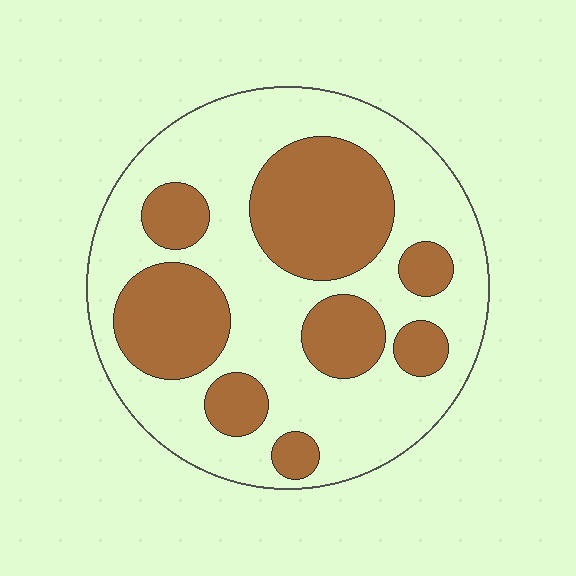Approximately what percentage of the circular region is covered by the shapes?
Approximately 35%.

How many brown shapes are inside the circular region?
8.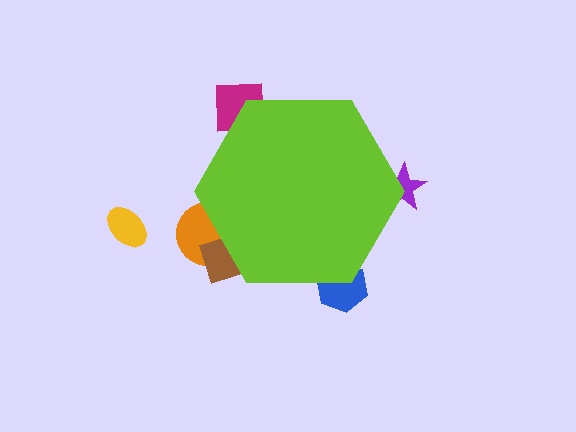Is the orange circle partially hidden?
Yes, the orange circle is partially hidden behind the lime hexagon.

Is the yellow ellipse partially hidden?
No, the yellow ellipse is fully visible.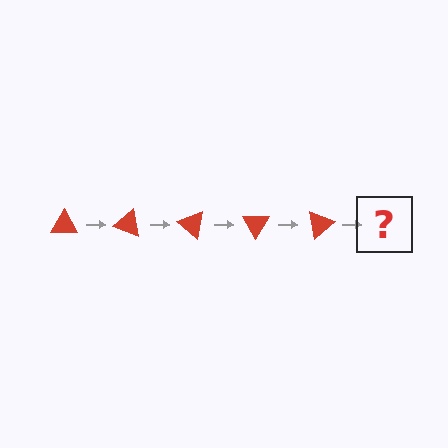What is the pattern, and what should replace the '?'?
The pattern is that the triangle rotates 20 degrees each step. The '?' should be a red triangle rotated 100 degrees.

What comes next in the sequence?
The next element should be a red triangle rotated 100 degrees.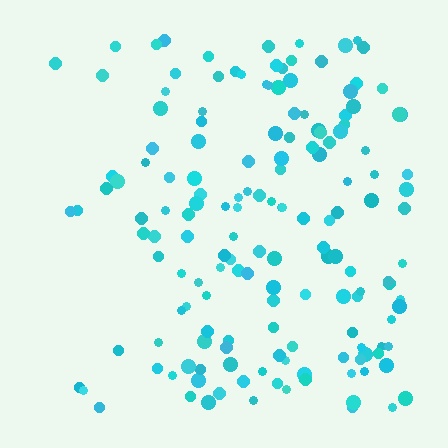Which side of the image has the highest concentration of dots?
The right.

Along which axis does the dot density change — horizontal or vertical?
Horizontal.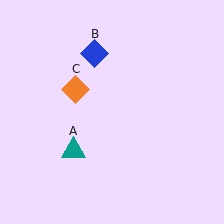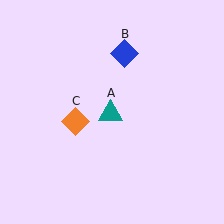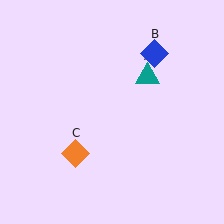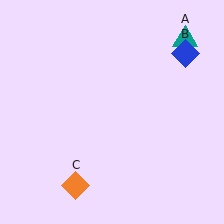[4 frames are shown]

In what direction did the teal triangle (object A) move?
The teal triangle (object A) moved up and to the right.